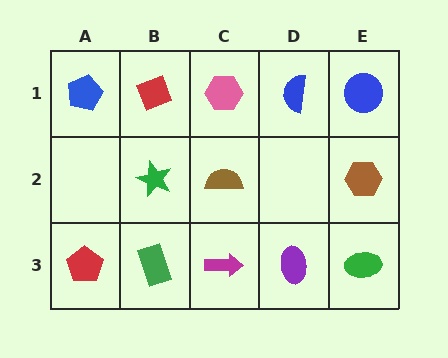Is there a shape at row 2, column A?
No, that cell is empty.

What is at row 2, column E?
A brown hexagon.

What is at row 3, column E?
A green ellipse.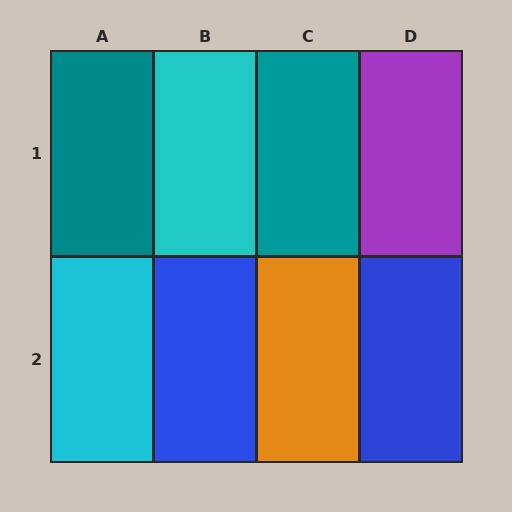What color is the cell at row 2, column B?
Blue.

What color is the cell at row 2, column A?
Cyan.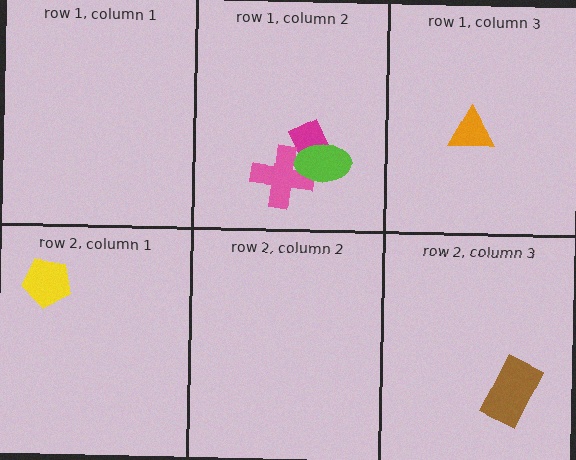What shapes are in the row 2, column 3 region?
The brown rectangle.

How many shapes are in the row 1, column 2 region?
3.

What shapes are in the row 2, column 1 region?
The yellow pentagon.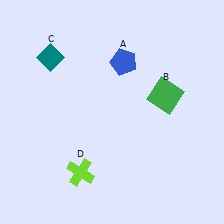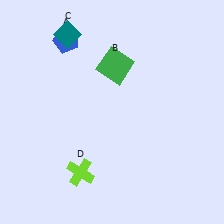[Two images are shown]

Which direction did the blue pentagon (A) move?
The blue pentagon (A) moved left.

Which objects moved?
The objects that moved are: the blue pentagon (A), the green square (B), the teal diamond (C).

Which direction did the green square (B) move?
The green square (B) moved left.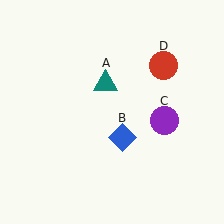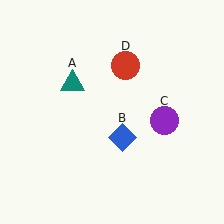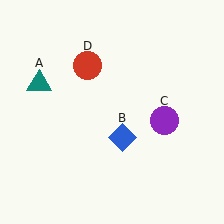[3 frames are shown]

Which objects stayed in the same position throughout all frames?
Blue diamond (object B) and purple circle (object C) remained stationary.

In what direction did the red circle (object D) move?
The red circle (object D) moved left.